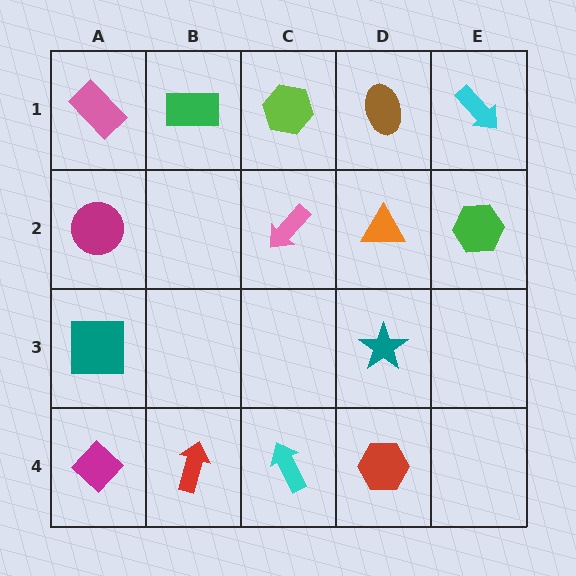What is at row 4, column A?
A magenta diamond.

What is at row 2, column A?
A magenta circle.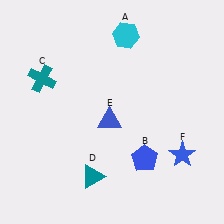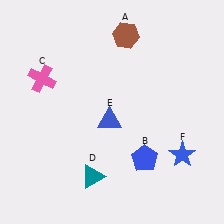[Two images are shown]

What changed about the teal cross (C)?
In Image 1, C is teal. In Image 2, it changed to pink.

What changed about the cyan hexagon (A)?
In Image 1, A is cyan. In Image 2, it changed to brown.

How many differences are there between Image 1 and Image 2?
There are 2 differences between the two images.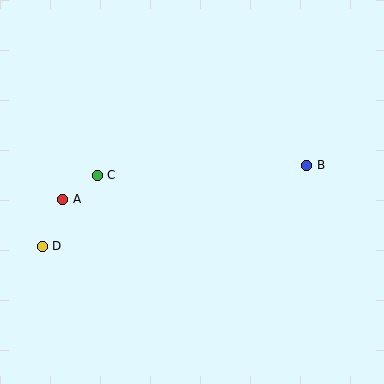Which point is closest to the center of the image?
Point C at (97, 175) is closest to the center.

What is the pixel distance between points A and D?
The distance between A and D is 51 pixels.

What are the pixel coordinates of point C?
Point C is at (97, 175).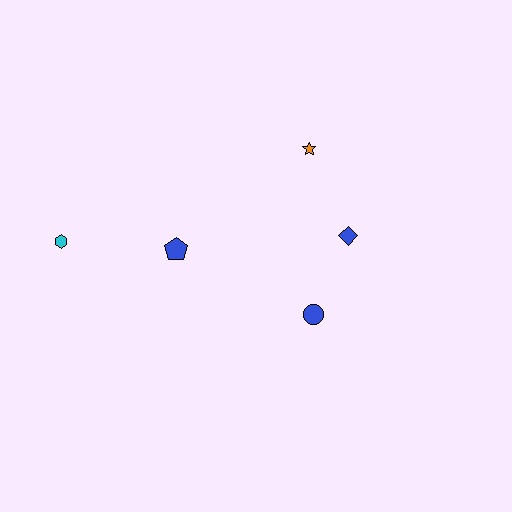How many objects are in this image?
There are 5 objects.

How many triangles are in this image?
There are no triangles.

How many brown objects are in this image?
There are no brown objects.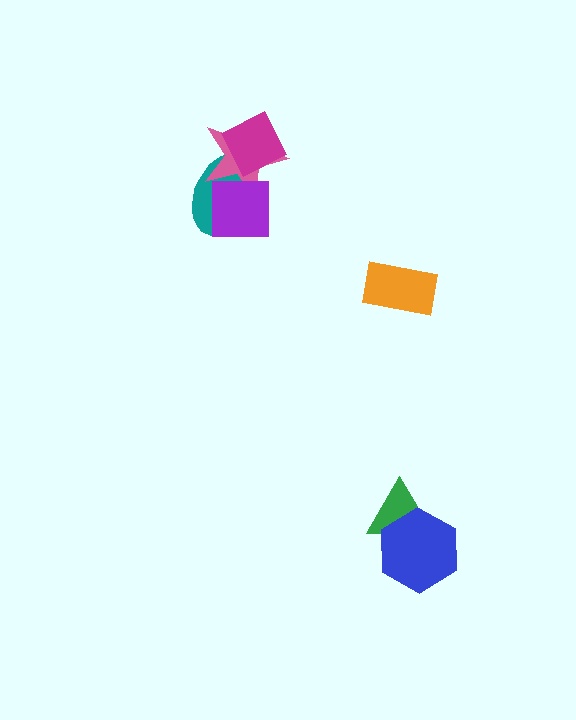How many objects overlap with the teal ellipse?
3 objects overlap with the teal ellipse.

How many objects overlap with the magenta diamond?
2 objects overlap with the magenta diamond.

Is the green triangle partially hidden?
Yes, it is partially covered by another shape.